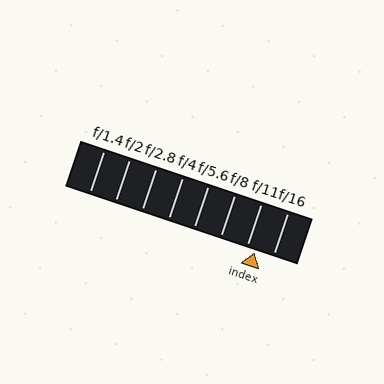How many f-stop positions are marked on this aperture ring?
There are 8 f-stop positions marked.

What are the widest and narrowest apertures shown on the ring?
The widest aperture shown is f/1.4 and the narrowest is f/16.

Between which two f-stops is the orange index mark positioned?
The index mark is between f/11 and f/16.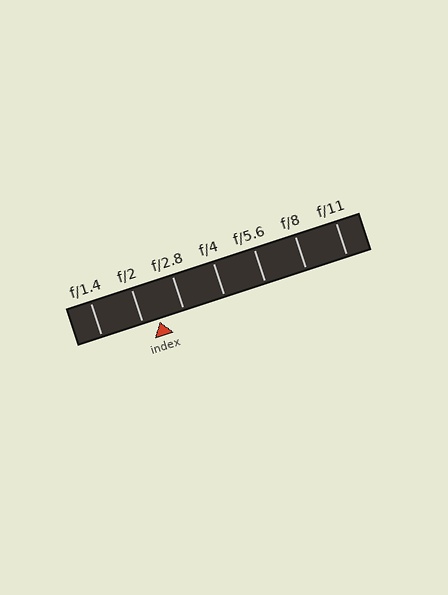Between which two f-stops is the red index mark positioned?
The index mark is between f/2 and f/2.8.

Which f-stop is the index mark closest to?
The index mark is closest to f/2.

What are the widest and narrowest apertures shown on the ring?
The widest aperture shown is f/1.4 and the narrowest is f/11.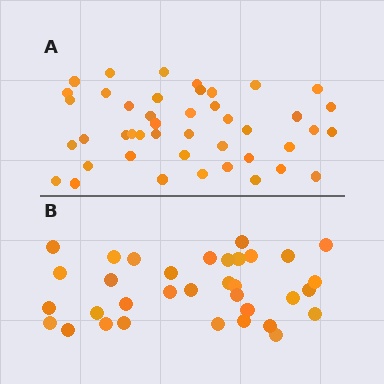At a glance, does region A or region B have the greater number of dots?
Region A (the top region) has more dots.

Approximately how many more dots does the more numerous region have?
Region A has roughly 10 or so more dots than region B.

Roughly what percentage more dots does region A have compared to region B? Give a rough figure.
About 30% more.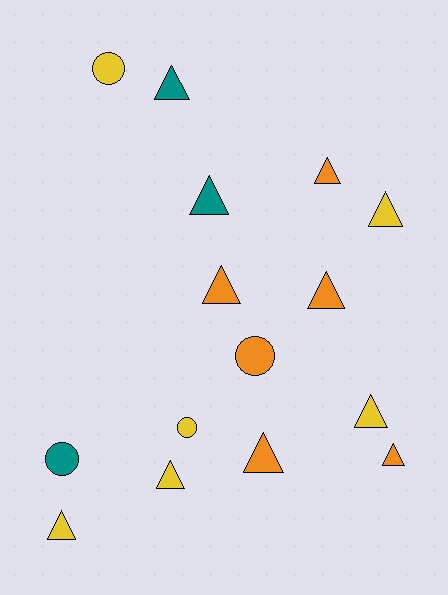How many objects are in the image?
There are 15 objects.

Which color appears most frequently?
Yellow, with 6 objects.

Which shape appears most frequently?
Triangle, with 11 objects.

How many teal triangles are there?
There are 2 teal triangles.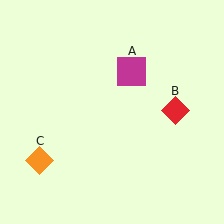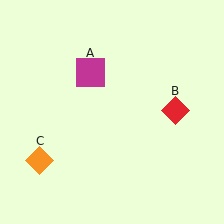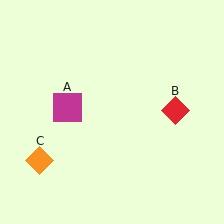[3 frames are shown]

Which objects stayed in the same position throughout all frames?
Red diamond (object B) and orange diamond (object C) remained stationary.